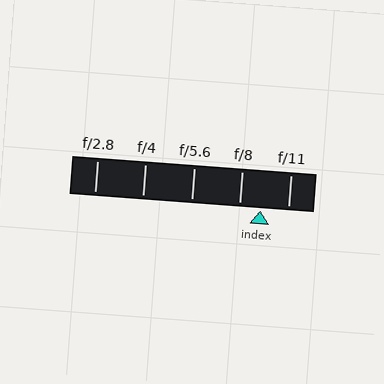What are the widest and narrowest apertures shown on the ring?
The widest aperture shown is f/2.8 and the narrowest is f/11.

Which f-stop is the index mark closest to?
The index mark is closest to f/8.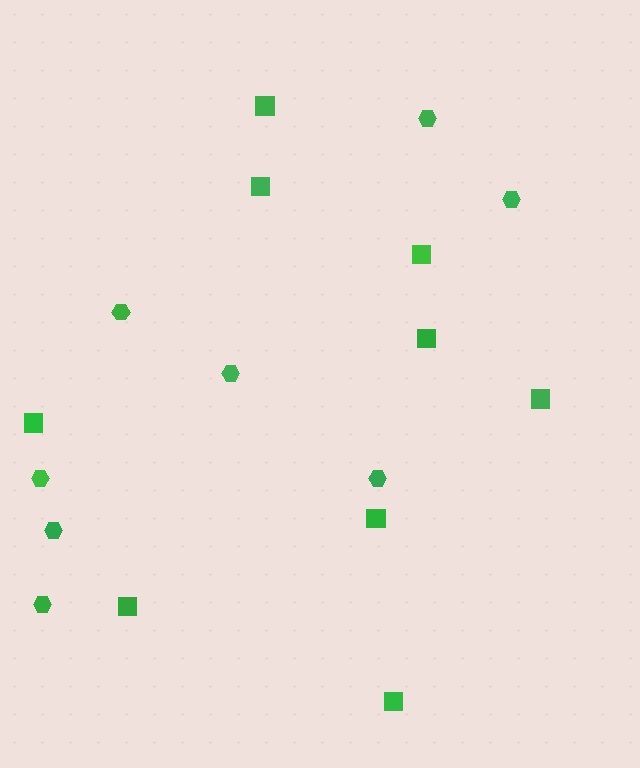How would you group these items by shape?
There are 2 groups: one group of hexagons (8) and one group of squares (9).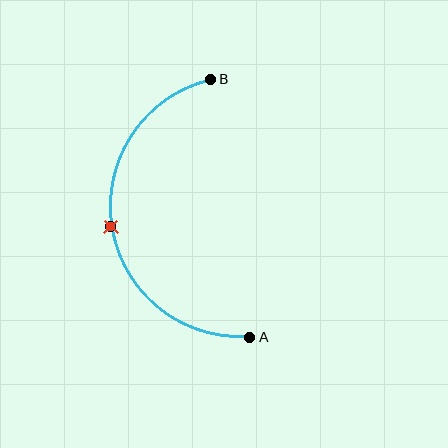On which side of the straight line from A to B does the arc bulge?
The arc bulges to the left of the straight line connecting A and B.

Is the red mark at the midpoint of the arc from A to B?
Yes. The red mark lies on the arc at equal arc-length from both A and B — it is the arc midpoint.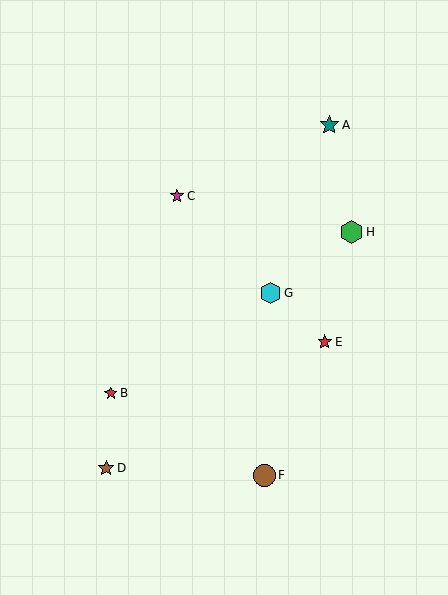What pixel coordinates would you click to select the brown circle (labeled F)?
Click at (264, 475) to select the brown circle F.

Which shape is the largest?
The green hexagon (labeled H) is the largest.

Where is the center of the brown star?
The center of the brown star is at (106, 468).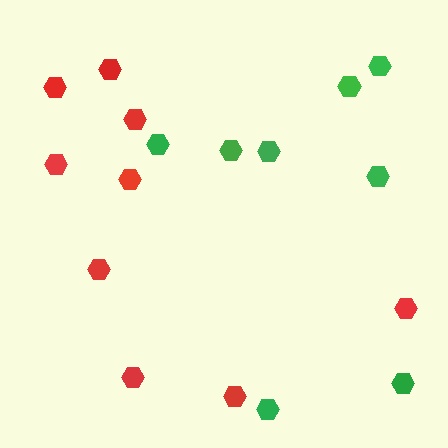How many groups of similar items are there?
There are 2 groups: one group of red hexagons (9) and one group of green hexagons (8).